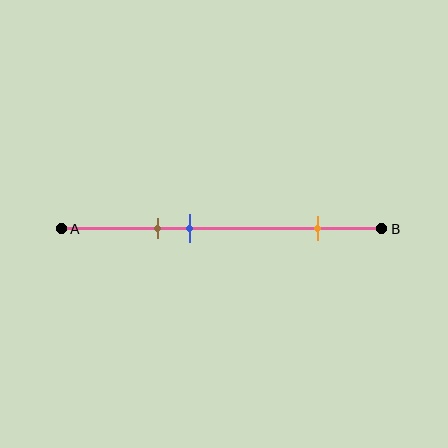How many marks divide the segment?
There are 3 marks dividing the segment.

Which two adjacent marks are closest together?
The brown and blue marks are the closest adjacent pair.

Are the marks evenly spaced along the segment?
No, the marks are not evenly spaced.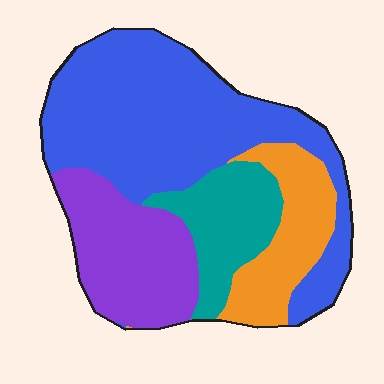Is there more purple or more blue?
Blue.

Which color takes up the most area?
Blue, at roughly 45%.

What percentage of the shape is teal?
Teal covers 15% of the shape.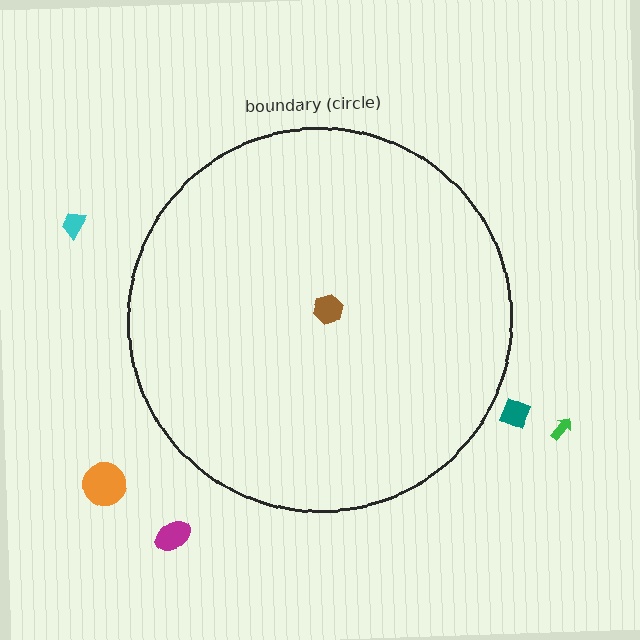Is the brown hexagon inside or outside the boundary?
Inside.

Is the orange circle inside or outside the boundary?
Outside.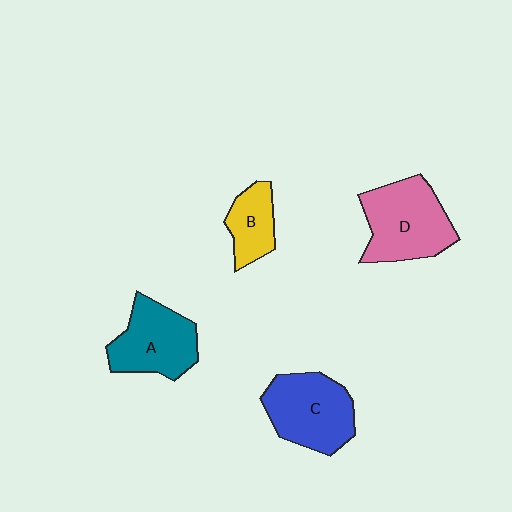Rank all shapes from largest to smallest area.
From largest to smallest: D (pink), C (blue), A (teal), B (yellow).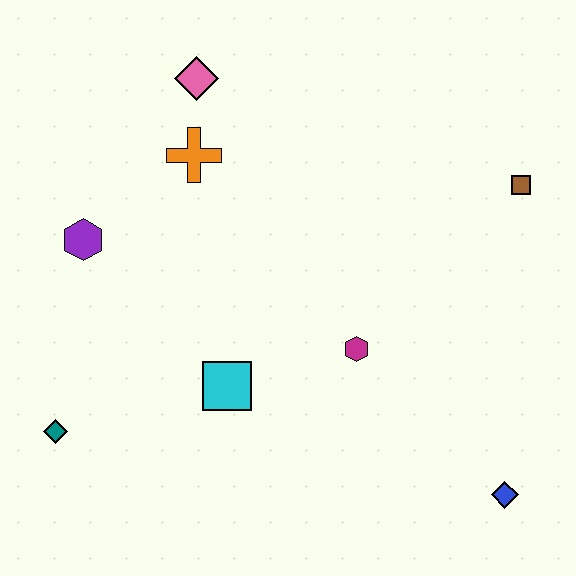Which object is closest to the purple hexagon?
The orange cross is closest to the purple hexagon.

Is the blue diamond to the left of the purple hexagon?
No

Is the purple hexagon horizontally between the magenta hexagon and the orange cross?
No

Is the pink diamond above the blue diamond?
Yes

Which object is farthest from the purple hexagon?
The blue diamond is farthest from the purple hexagon.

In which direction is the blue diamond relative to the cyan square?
The blue diamond is to the right of the cyan square.